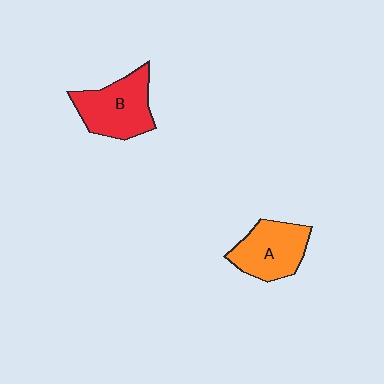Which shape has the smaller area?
Shape A (orange).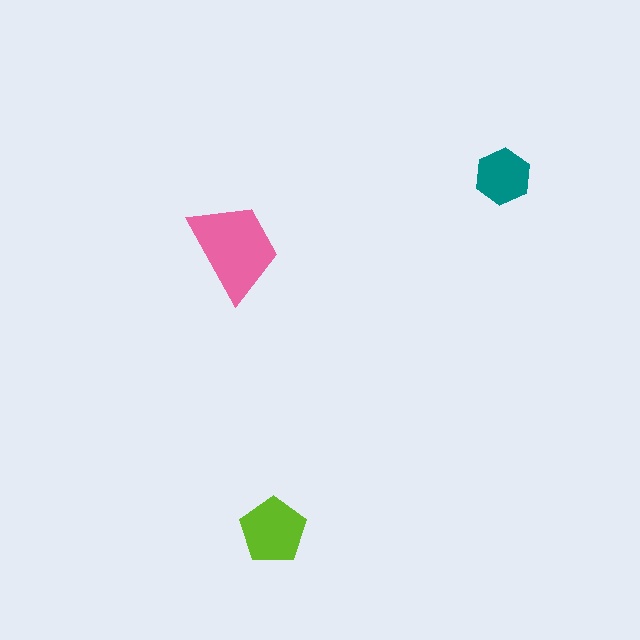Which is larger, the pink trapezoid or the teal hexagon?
The pink trapezoid.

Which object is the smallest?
The teal hexagon.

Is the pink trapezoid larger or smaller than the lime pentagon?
Larger.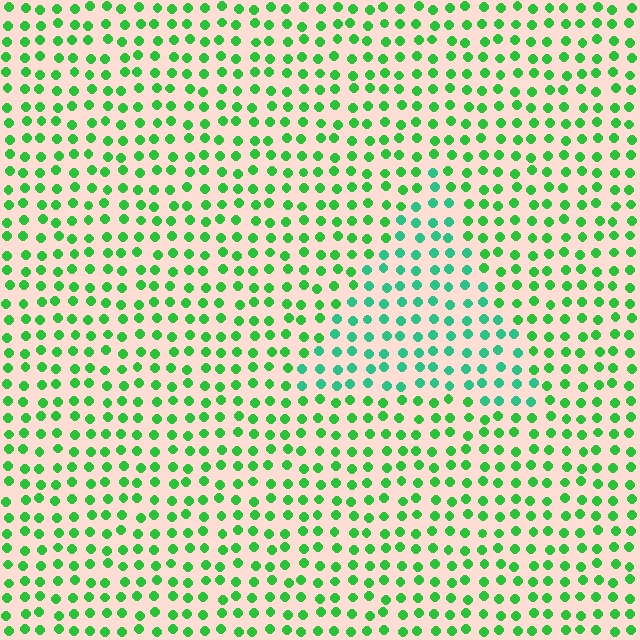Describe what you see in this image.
The image is filled with small green elements in a uniform arrangement. A triangle-shaped region is visible where the elements are tinted to a slightly different hue, forming a subtle color boundary.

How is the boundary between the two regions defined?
The boundary is defined purely by a slight shift in hue (about 31 degrees). Spacing, size, and orientation are identical on both sides.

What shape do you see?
I see a triangle.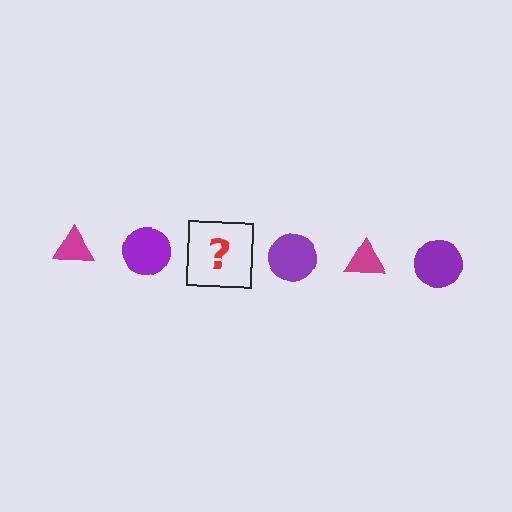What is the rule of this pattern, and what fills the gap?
The rule is that the pattern alternates between magenta triangle and purple circle. The gap should be filled with a magenta triangle.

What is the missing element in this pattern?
The missing element is a magenta triangle.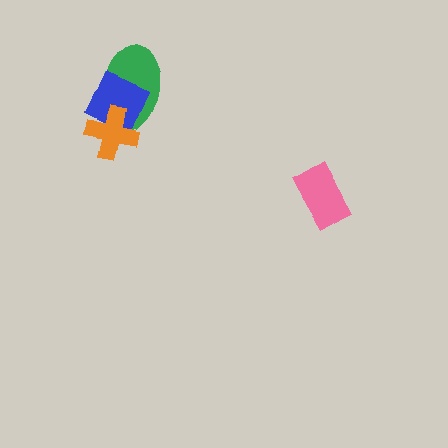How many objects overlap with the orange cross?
2 objects overlap with the orange cross.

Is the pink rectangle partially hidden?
No, no other shape covers it.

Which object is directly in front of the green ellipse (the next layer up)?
The blue diamond is directly in front of the green ellipse.